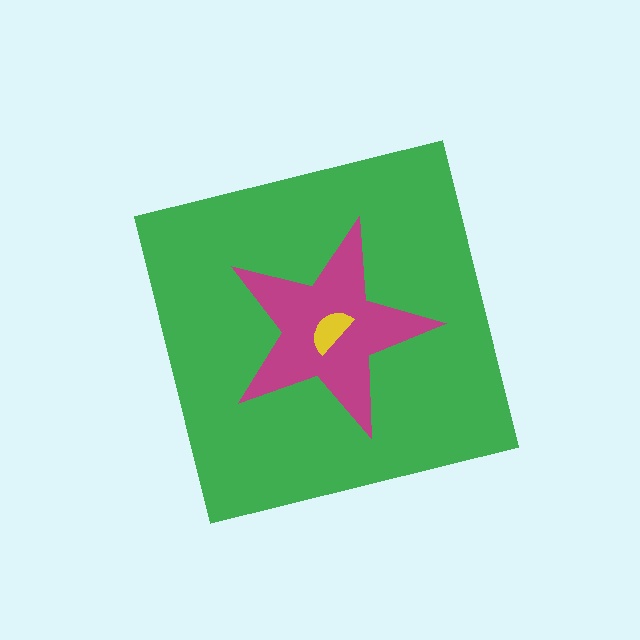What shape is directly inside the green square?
The magenta star.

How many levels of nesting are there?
3.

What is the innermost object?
The yellow semicircle.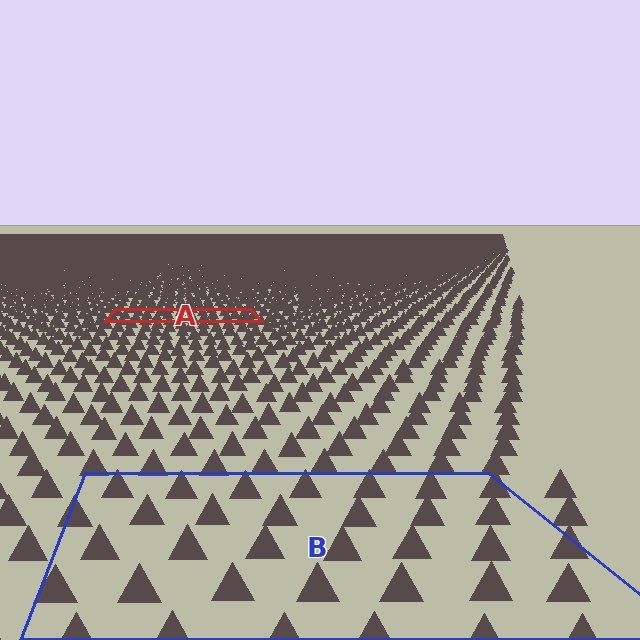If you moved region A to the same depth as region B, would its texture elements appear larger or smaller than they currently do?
They would appear larger. At a closer depth, the same texture elements are projected at a bigger on-screen size.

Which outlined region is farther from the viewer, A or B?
Region A is farther from the viewer — the texture elements inside it appear smaller and more densely packed.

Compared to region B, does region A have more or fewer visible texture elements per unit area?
Region A has more texture elements per unit area — they are packed more densely because it is farther away.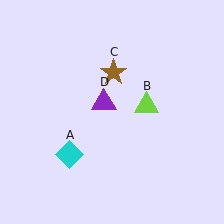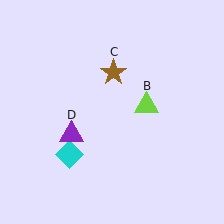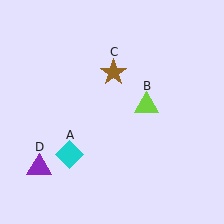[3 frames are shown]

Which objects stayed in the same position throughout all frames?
Cyan diamond (object A) and lime triangle (object B) and brown star (object C) remained stationary.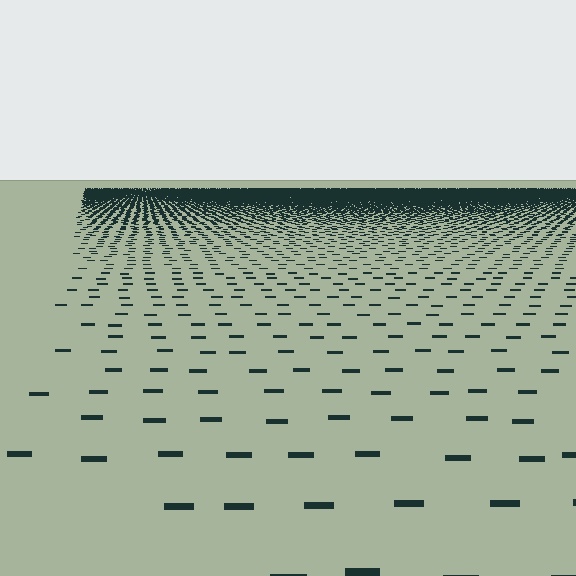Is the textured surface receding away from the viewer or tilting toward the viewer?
The surface is receding away from the viewer. Texture elements get smaller and denser toward the top.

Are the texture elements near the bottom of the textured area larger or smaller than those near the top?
Larger. Near the bottom, elements are closer to the viewer and appear at a bigger on-screen size.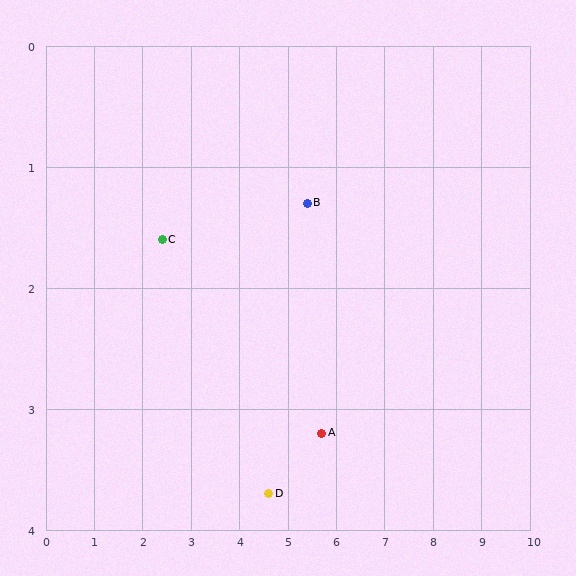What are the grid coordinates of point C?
Point C is at approximately (2.4, 1.6).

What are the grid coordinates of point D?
Point D is at approximately (4.6, 3.7).